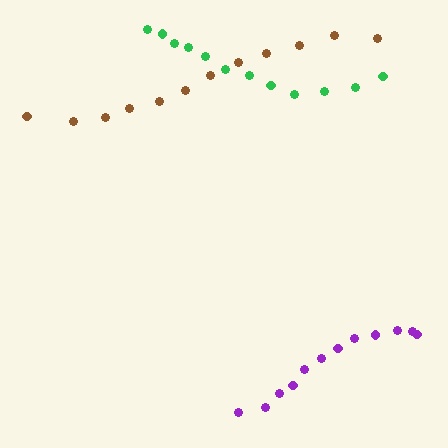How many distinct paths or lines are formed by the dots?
There are 3 distinct paths.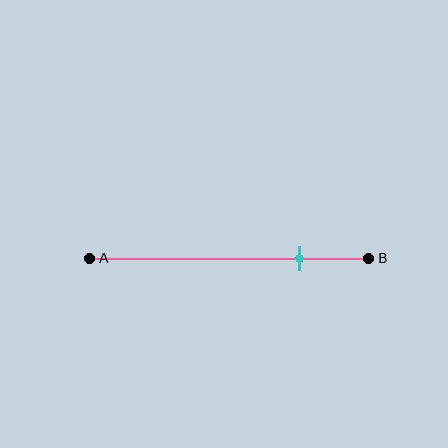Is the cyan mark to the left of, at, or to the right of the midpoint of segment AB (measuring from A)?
The cyan mark is to the right of the midpoint of segment AB.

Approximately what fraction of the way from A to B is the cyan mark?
The cyan mark is approximately 75% of the way from A to B.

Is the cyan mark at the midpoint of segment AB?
No, the mark is at about 75% from A, not at the 50% midpoint.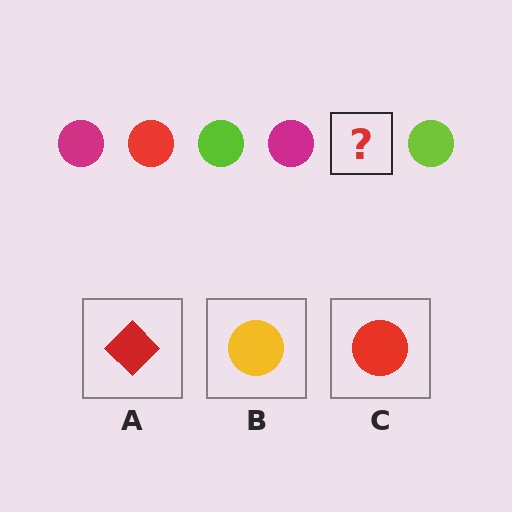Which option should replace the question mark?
Option C.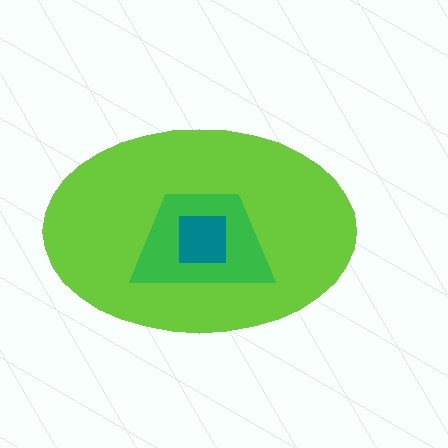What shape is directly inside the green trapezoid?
The teal square.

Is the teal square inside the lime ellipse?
Yes.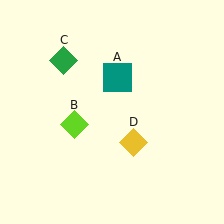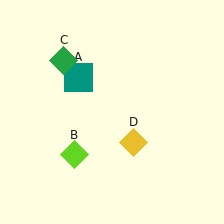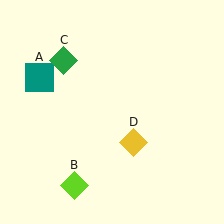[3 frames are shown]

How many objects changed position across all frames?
2 objects changed position: teal square (object A), lime diamond (object B).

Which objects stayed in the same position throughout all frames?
Green diamond (object C) and yellow diamond (object D) remained stationary.